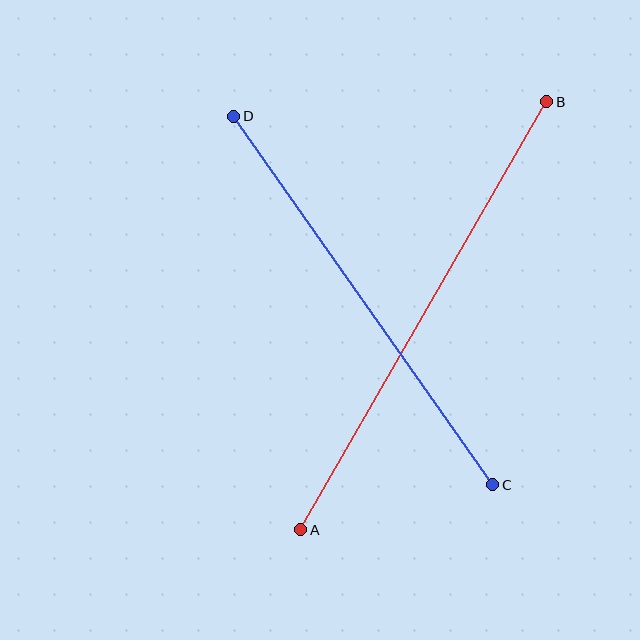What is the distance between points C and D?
The distance is approximately 450 pixels.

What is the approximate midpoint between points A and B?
The midpoint is at approximately (424, 316) pixels.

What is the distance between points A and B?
The distance is approximately 494 pixels.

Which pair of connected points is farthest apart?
Points A and B are farthest apart.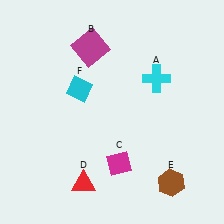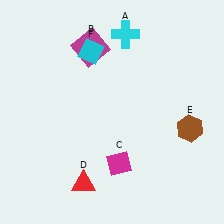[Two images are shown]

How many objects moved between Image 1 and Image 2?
3 objects moved between the two images.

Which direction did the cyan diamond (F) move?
The cyan diamond (F) moved up.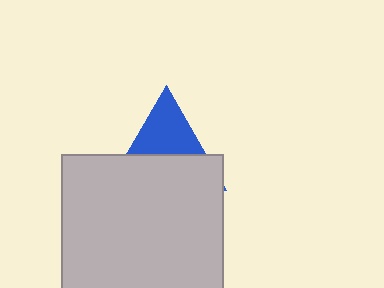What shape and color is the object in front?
The object in front is a light gray square.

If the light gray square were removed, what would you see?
You would see the complete blue triangle.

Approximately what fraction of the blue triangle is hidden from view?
Roughly 58% of the blue triangle is hidden behind the light gray square.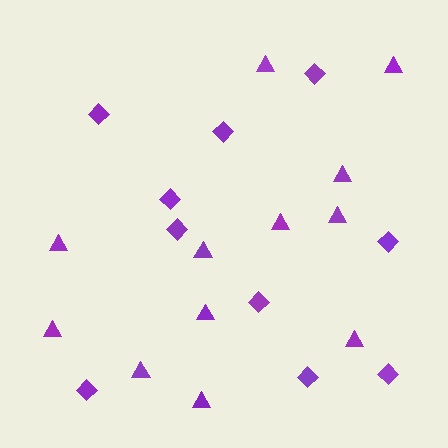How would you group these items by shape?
There are 2 groups: one group of triangles (12) and one group of diamonds (10).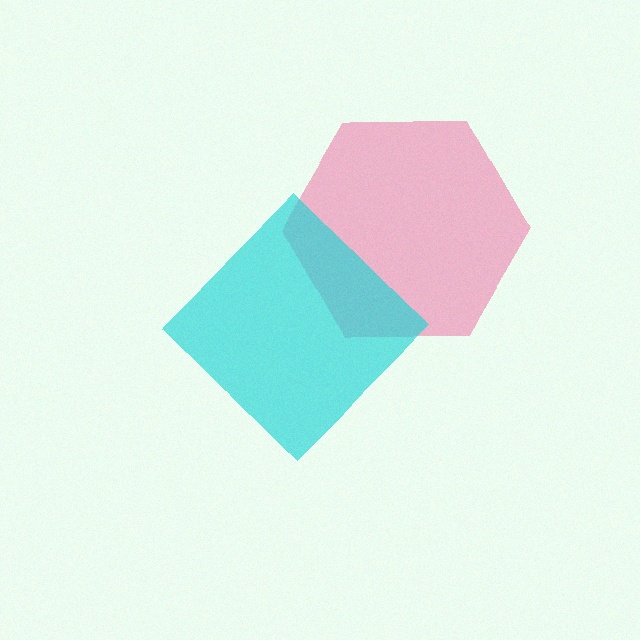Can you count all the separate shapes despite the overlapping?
Yes, there are 2 separate shapes.